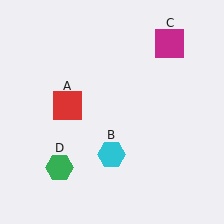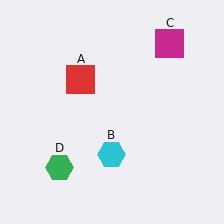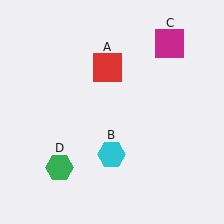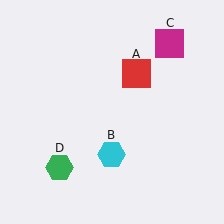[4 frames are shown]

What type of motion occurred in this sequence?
The red square (object A) rotated clockwise around the center of the scene.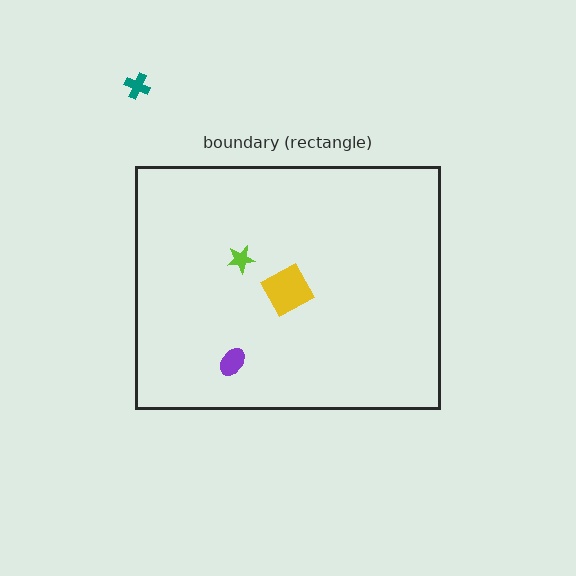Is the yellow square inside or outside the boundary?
Inside.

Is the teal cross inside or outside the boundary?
Outside.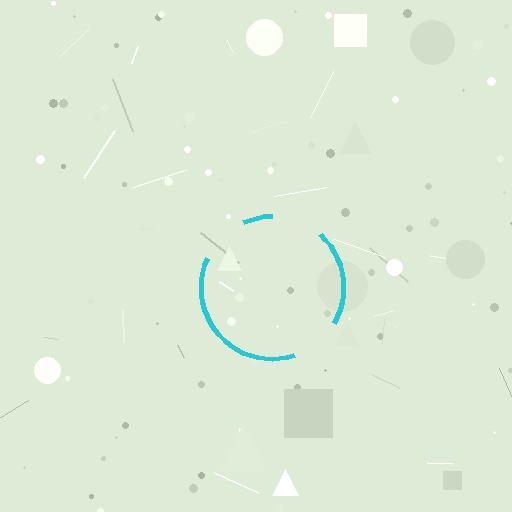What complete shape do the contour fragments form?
The contour fragments form a circle.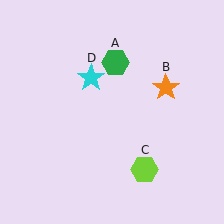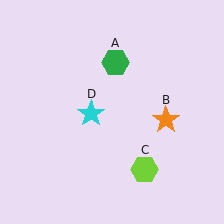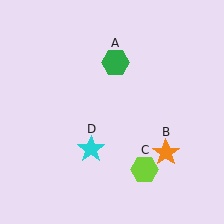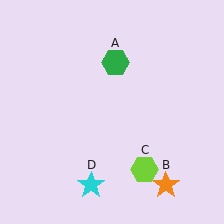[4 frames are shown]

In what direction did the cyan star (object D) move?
The cyan star (object D) moved down.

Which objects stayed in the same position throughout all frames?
Green hexagon (object A) and lime hexagon (object C) remained stationary.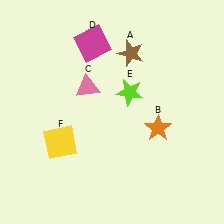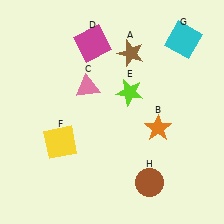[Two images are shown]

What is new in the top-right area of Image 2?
A cyan square (G) was added in the top-right area of Image 2.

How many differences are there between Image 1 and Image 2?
There are 2 differences between the two images.